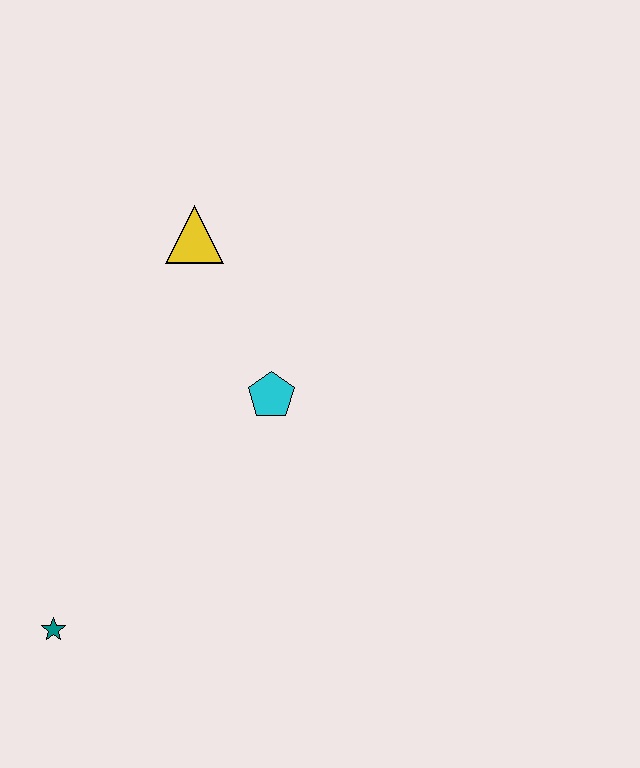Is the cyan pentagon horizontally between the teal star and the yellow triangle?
No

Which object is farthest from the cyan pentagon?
The teal star is farthest from the cyan pentagon.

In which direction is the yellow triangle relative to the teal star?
The yellow triangle is above the teal star.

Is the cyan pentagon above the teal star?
Yes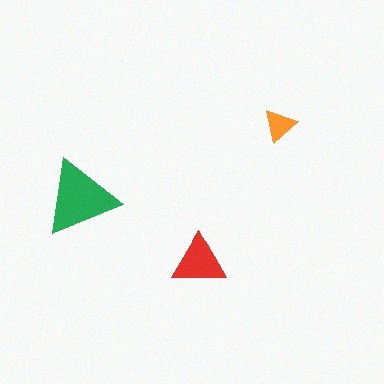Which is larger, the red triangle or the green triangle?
The green one.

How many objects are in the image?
There are 3 objects in the image.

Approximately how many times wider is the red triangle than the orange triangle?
About 1.5 times wider.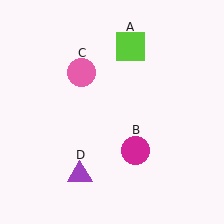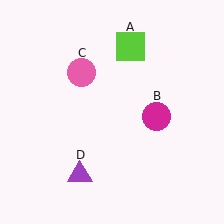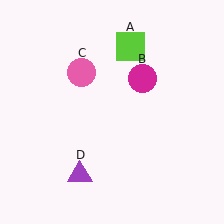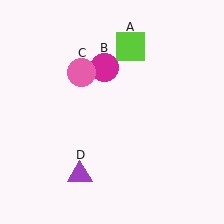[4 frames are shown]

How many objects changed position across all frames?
1 object changed position: magenta circle (object B).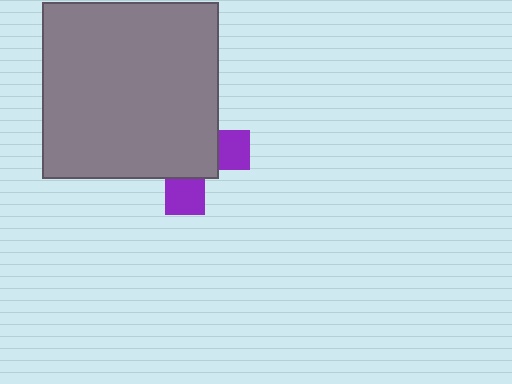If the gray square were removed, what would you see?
You would see the complete purple cross.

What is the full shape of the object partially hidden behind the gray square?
The partially hidden object is a purple cross.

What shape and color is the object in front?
The object in front is a gray square.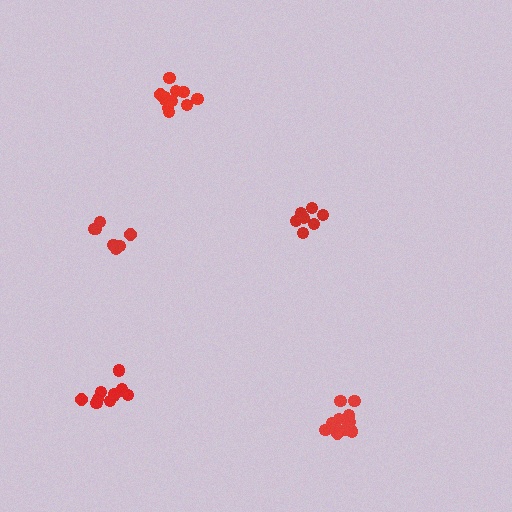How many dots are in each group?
Group 1: 11 dots, Group 2: 11 dots, Group 3: 12 dots, Group 4: 7 dots, Group 5: 7 dots (48 total).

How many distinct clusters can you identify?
There are 5 distinct clusters.